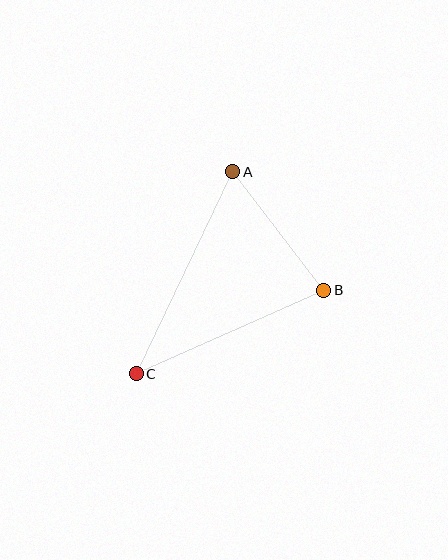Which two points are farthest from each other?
Points A and C are farthest from each other.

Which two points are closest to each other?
Points A and B are closest to each other.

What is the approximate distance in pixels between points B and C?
The distance between B and C is approximately 205 pixels.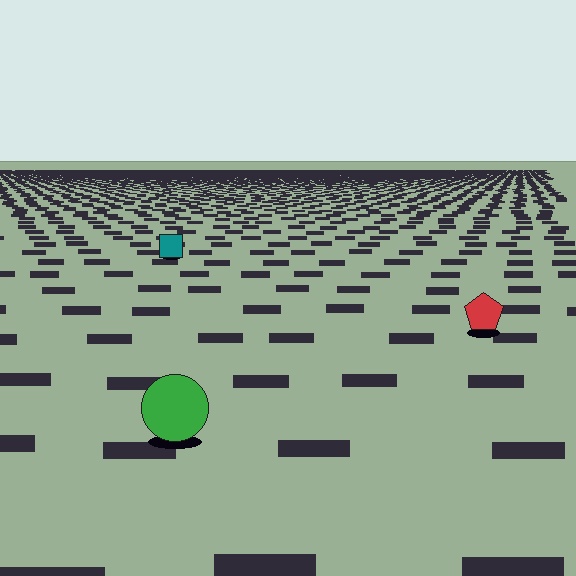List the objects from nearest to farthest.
From nearest to farthest: the green circle, the red pentagon, the teal square.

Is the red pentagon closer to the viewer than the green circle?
No. The green circle is closer — you can tell from the texture gradient: the ground texture is coarser near it.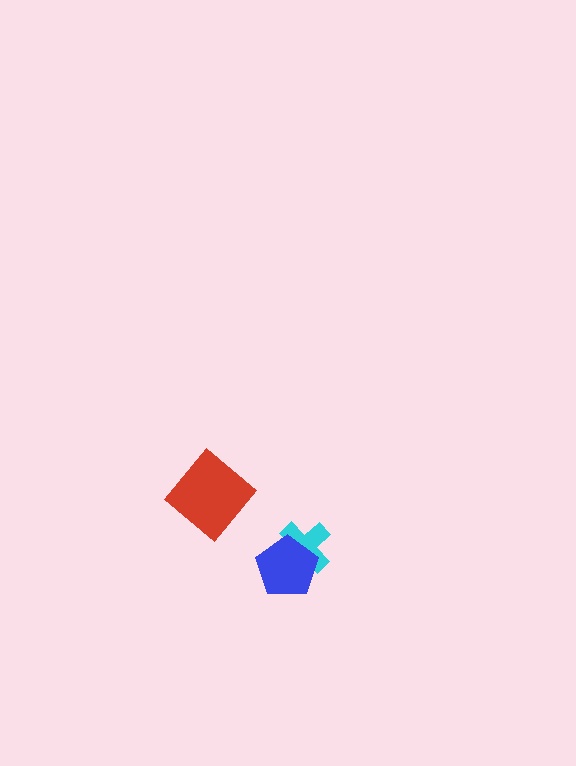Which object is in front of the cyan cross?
The blue pentagon is in front of the cyan cross.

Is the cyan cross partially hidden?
Yes, it is partially covered by another shape.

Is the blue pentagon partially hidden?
No, no other shape covers it.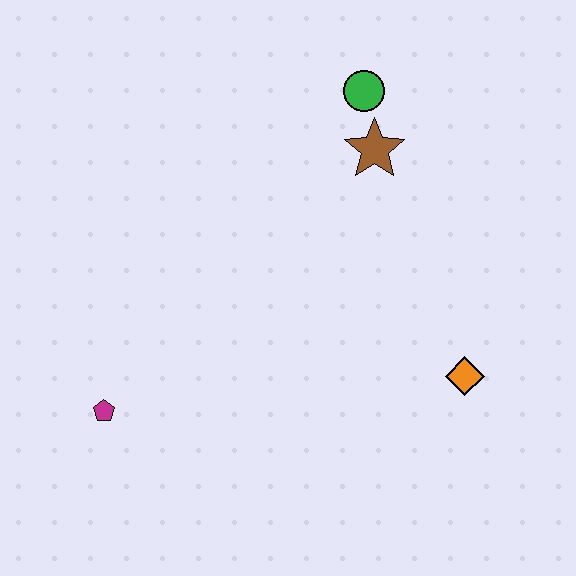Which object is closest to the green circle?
The brown star is closest to the green circle.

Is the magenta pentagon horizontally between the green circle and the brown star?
No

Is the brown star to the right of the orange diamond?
No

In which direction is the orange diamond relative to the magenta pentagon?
The orange diamond is to the right of the magenta pentagon.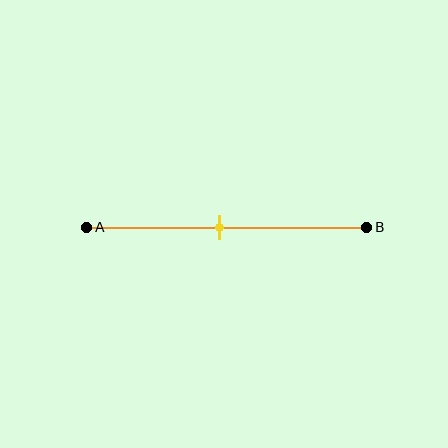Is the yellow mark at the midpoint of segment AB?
Yes, the mark is approximately at the midpoint.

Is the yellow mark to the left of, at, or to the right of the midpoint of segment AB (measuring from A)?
The yellow mark is approximately at the midpoint of segment AB.